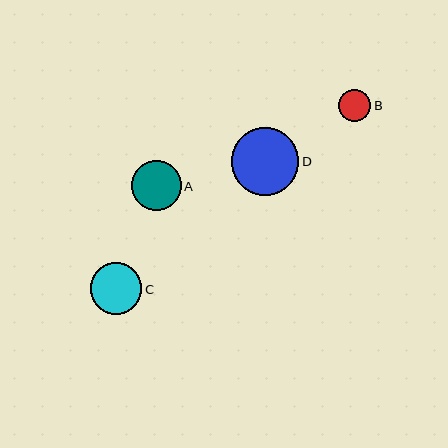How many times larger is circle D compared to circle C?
Circle D is approximately 1.3 times the size of circle C.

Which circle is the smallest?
Circle B is the smallest with a size of approximately 33 pixels.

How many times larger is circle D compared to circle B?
Circle D is approximately 2.1 times the size of circle B.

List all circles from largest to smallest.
From largest to smallest: D, C, A, B.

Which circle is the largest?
Circle D is the largest with a size of approximately 68 pixels.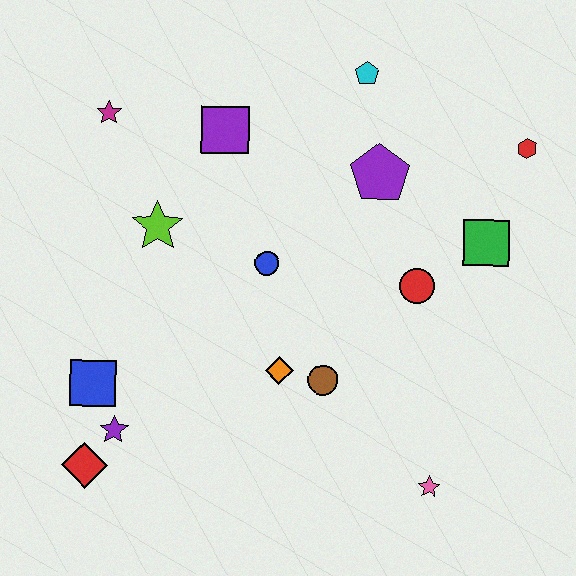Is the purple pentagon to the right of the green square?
No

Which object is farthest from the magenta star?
The pink star is farthest from the magenta star.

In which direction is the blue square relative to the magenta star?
The blue square is below the magenta star.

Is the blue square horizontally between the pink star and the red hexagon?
No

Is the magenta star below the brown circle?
No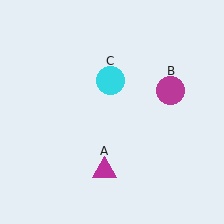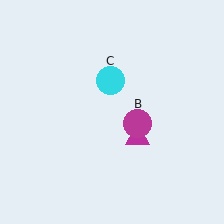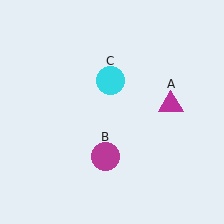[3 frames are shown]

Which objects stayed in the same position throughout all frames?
Cyan circle (object C) remained stationary.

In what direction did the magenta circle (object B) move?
The magenta circle (object B) moved down and to the left.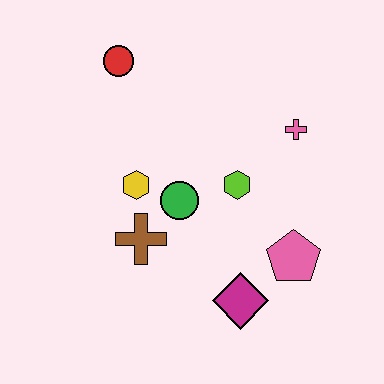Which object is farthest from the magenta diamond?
The red circle is farthest from the magenta diamond.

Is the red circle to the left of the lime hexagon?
Yes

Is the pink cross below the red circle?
Yes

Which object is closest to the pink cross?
The lime hexagon is closest to the pink cross.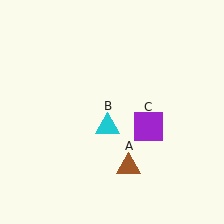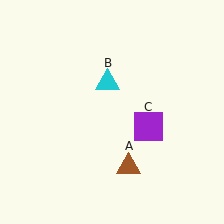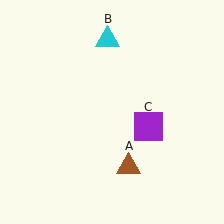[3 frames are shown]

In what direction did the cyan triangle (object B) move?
The cyan triangle (object B) moved up.